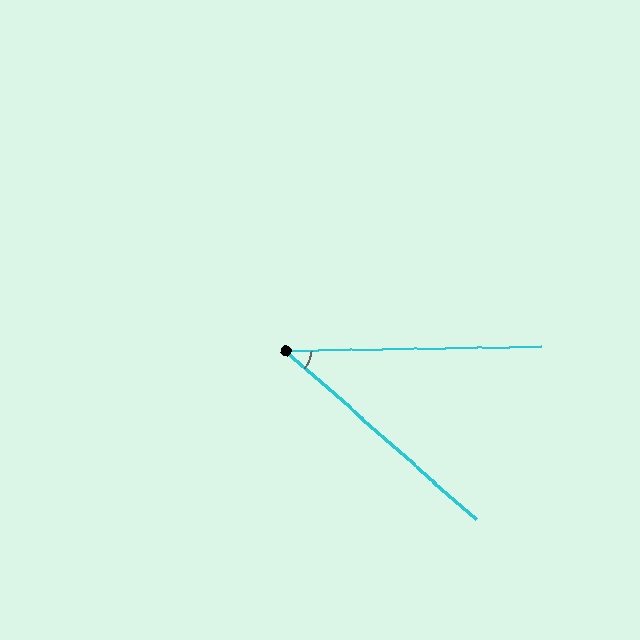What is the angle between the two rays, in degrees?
Approximately 43 degrees.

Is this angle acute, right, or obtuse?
It is acute.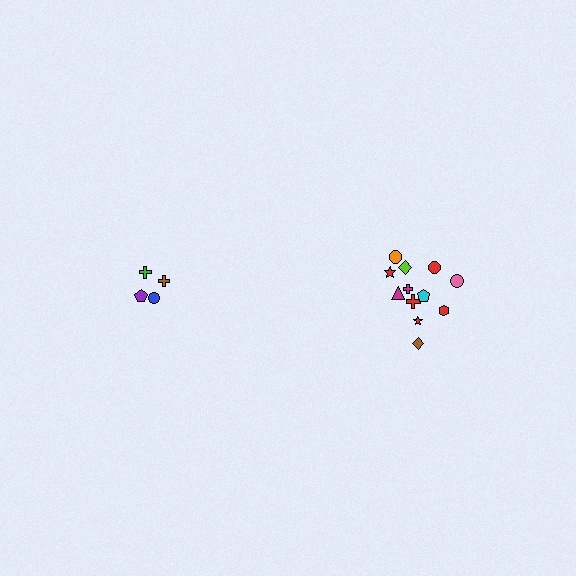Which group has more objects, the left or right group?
The right group.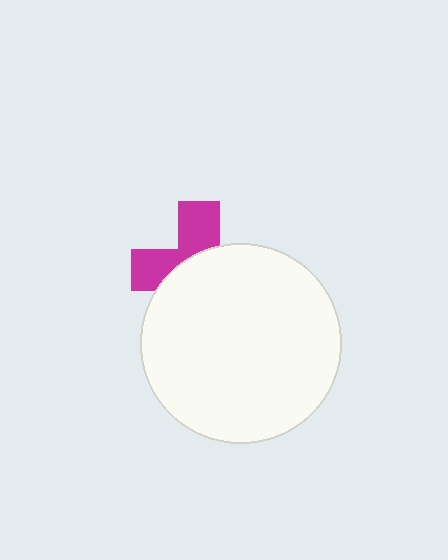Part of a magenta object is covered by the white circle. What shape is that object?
It is a cross.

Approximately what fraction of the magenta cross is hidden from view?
Roughly 61% of the magenta cross is hidden behind the white circle.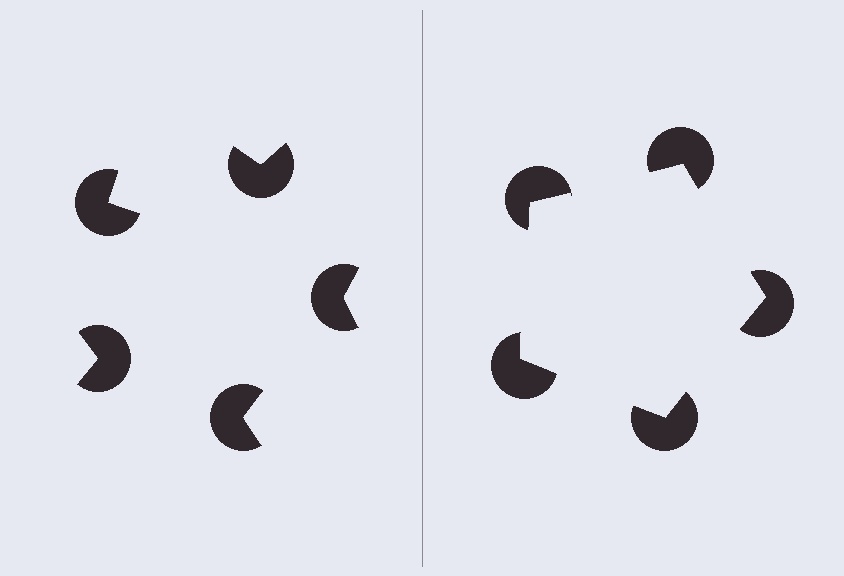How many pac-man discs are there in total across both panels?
10 — 5 on each side.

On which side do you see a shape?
An illusory pentagon appears on the right side. On the left side the wedge cuts are rotated, so no coherent shape forms.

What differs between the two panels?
The pac-man discs are positioned identically on both sides; only the wedge orientations differ. On the right they align to a pentagon; on the left they are misaligned.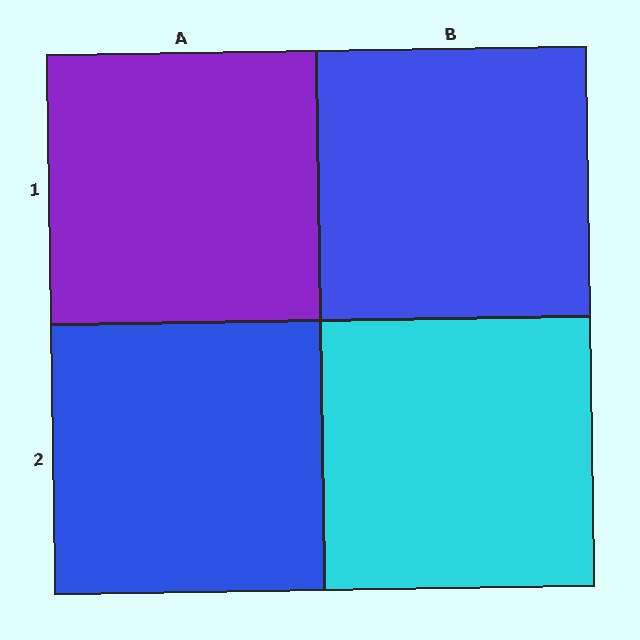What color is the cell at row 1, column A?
Purple.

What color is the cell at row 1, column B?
Blue.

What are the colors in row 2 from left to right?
Blue, cyan.